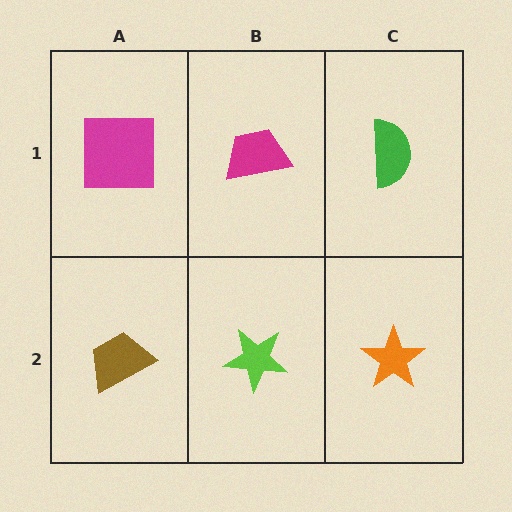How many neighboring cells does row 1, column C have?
2.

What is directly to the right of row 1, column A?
A magenta trapezoid.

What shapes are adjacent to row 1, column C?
An orange star (row 2, column C), a magenta trapezoid (row 1, column B).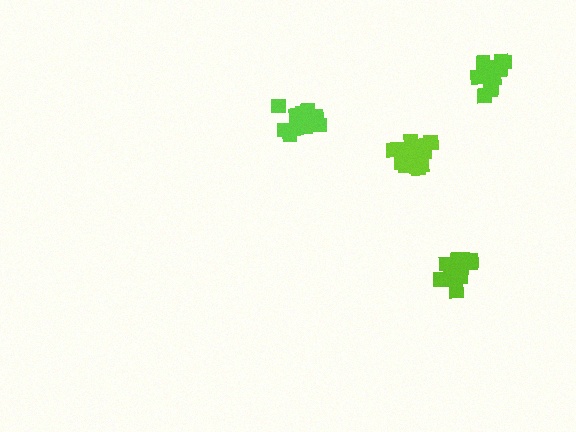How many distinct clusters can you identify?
There are 4 distinct clusters.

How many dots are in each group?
Group 1: 16 dots, Group 2: 16 dots, Group 3: 15 dots, Group 4: 16 dots (63 total).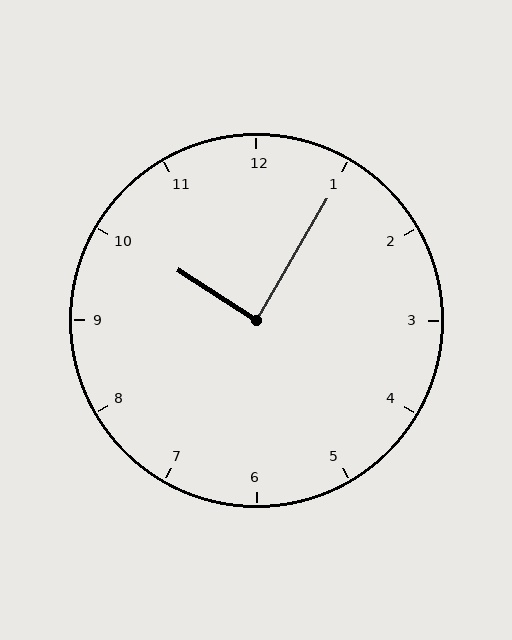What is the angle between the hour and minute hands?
Approximately 88 degrees.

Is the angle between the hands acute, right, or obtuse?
It is right.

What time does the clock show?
10:05.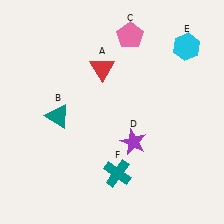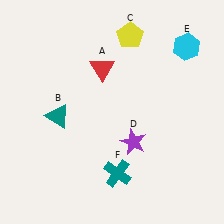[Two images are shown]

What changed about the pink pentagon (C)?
In Image 1, C is pink. In Image 2, it changed to yellow.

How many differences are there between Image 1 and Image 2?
There is 1 difference between the two images.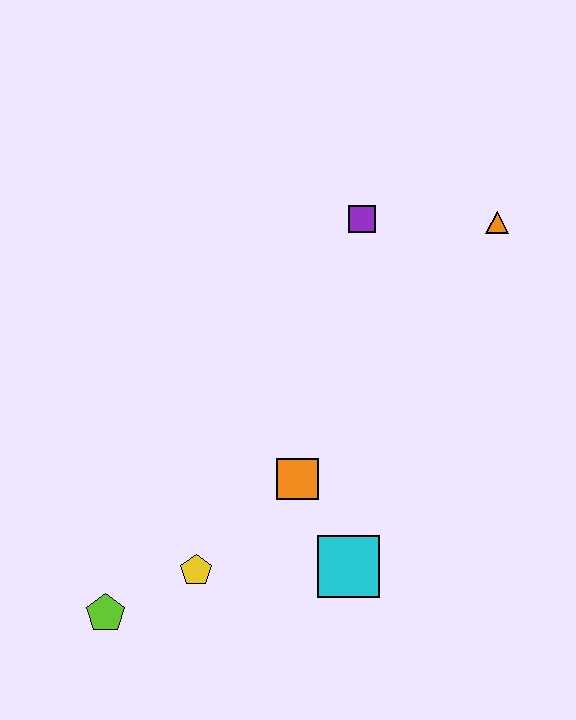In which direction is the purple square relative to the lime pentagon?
The purple square is above the lime pentagon.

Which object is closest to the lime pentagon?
The yellow pentagon is closest to the lime pentagon.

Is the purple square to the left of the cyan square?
No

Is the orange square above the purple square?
No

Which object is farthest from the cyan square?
The orange triangle is farthest from the cyan square.